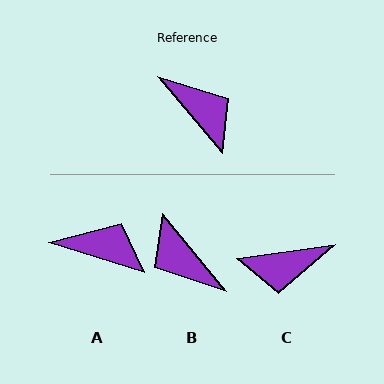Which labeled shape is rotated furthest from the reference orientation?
B, about 179 degrees away.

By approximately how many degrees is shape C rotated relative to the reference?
Approximately 123 degrees clockwise.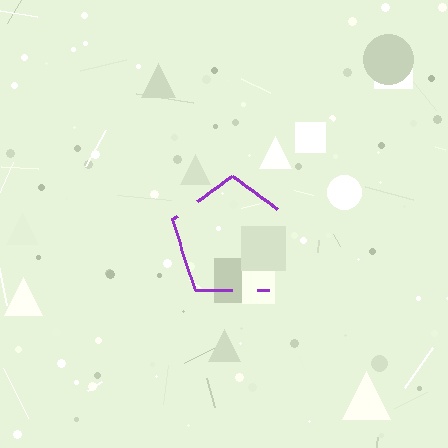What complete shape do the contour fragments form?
The contour fragments form a pentagon.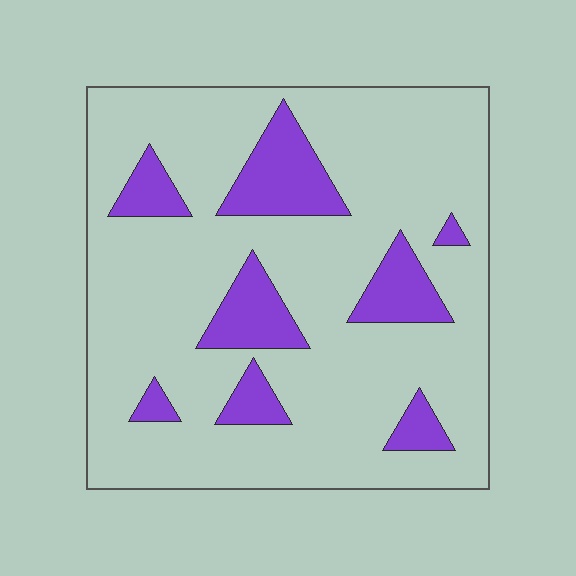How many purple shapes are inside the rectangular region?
8.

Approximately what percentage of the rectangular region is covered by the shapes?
Approximately 20%.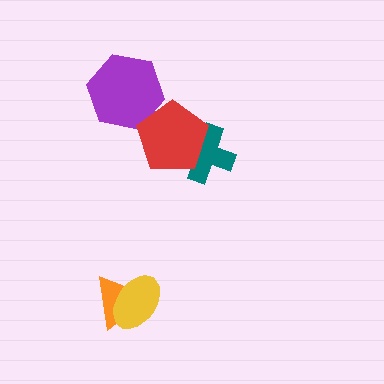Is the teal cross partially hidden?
Yes, it is partially covered by another shape.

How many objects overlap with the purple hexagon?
1 object overlaps with the purple hexagon.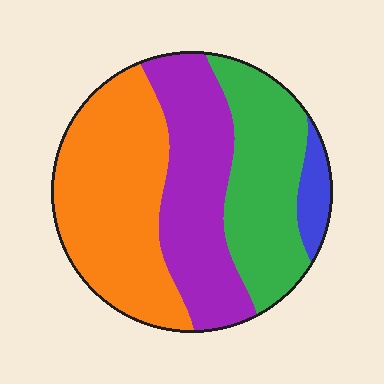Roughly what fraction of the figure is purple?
Purple takes up between a sixth and a third of the figure.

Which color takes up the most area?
Orange, at roughly 40%.